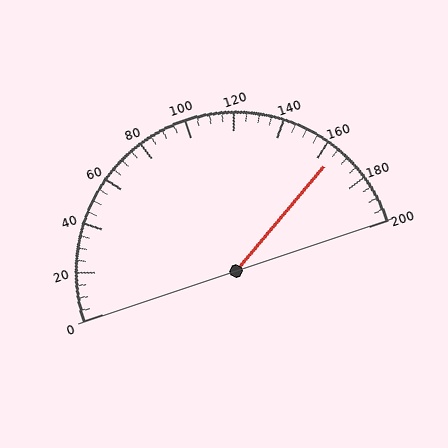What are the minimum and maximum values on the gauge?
The gauge ranges from 0 to 200.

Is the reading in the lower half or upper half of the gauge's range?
The reading is in the upper half of the range (0 to 200).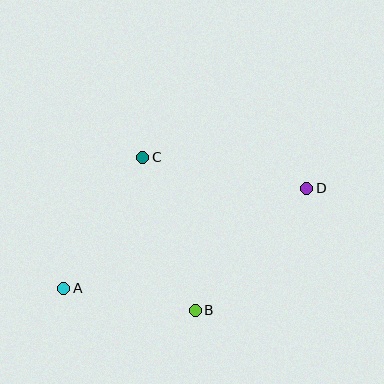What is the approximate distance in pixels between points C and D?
The distance between C and D is approximately 167 pixels.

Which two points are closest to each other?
Points A and B are closest to each other.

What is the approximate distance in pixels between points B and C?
The distance between B and C is approximately 161 pixels.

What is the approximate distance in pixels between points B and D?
The distance between B and D is approximately 165 pixels.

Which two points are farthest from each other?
Points A and D are farthest from each other.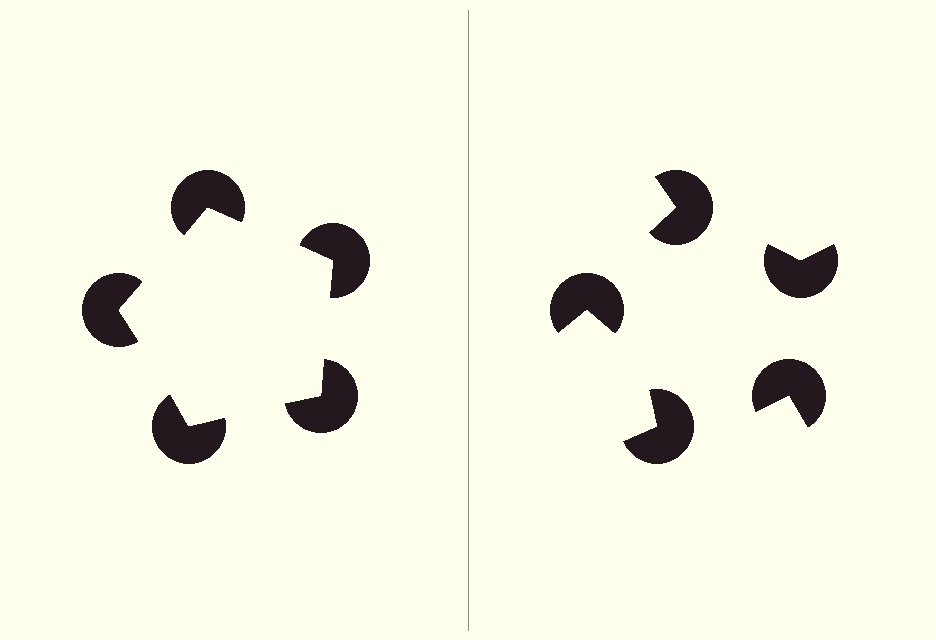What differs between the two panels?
The pac-man discs are positioned identically on both sides; only the wedge orientations differ. On the left they align to a pentagon; on the right they are misaligned.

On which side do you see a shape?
An illusory pentagon appears on the left side. On the right side the wedge cuts are rotated, so no coherent shape forms.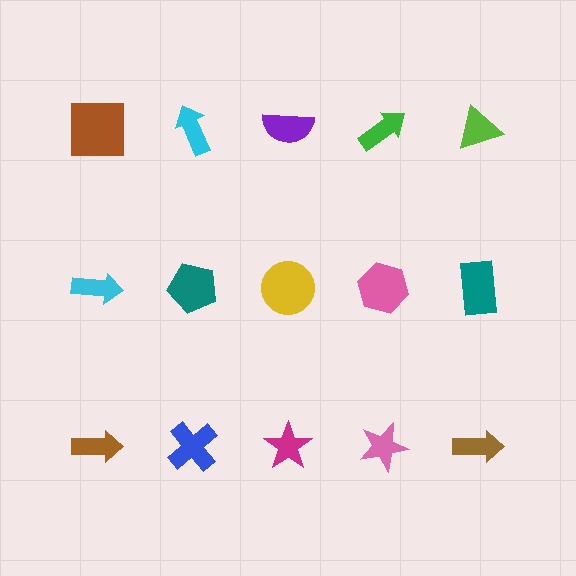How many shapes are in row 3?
5 shapes.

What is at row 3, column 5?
A brown arrow.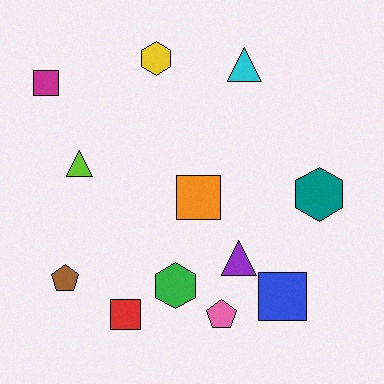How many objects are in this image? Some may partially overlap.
There are 12 objects.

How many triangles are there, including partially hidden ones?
There are 3 triangles.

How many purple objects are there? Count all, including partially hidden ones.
There is 1 purple object.